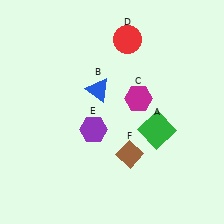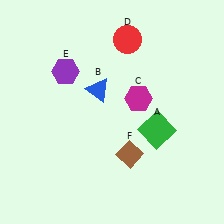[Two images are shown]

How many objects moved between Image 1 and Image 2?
1 object moved between the two images.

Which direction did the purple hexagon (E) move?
The purple hexagon (E) moved up.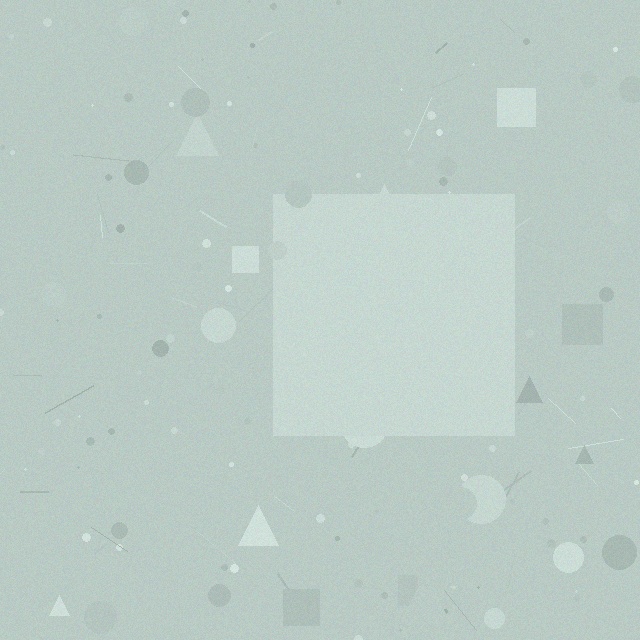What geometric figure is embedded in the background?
A square is embedded in the background.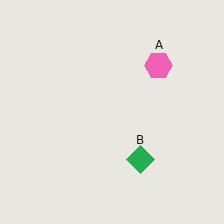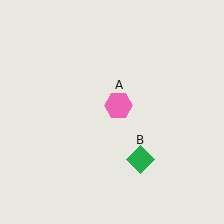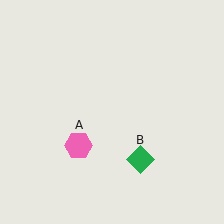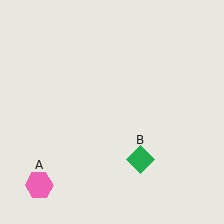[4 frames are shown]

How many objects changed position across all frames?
1 object changed position: pink hexagon (object A).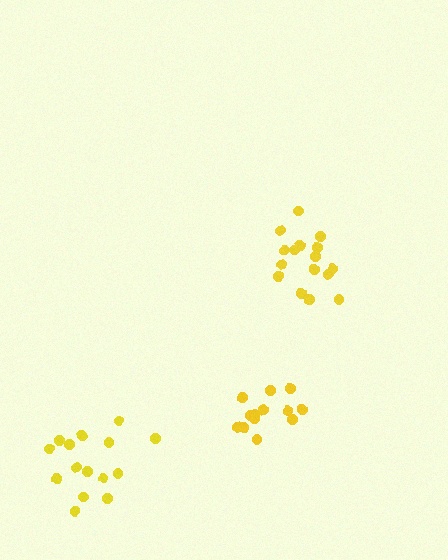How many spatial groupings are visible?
There are 3 spatial groupings.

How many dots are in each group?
Group 1: 15 dots, Group 2: 13 dots, Group 3: 16 dots (44 total).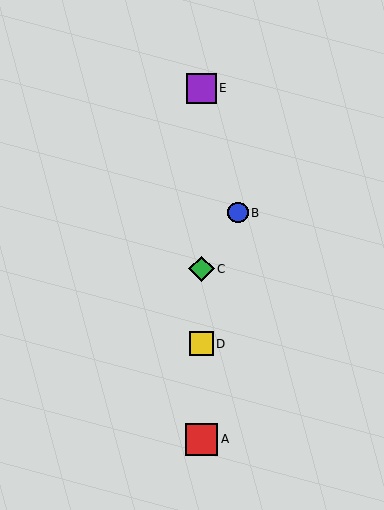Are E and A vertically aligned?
Yes, both are at x≈201.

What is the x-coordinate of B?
Object B is at x≈238.